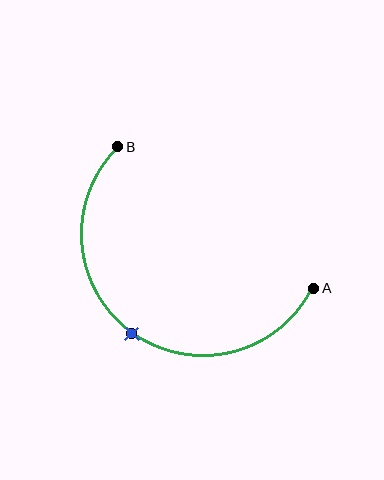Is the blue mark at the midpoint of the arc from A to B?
Yes. The blue mark lies on the arc at equal arc-length from both A and B — it is the arc midpoint.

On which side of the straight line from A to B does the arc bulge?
The arc bulges below and to the left of the straight line connecting A and B.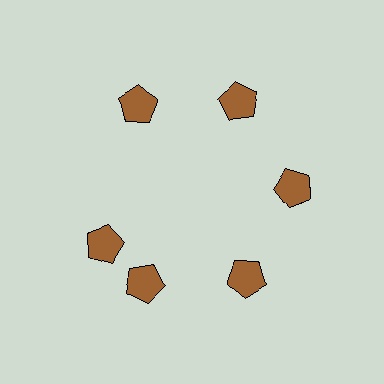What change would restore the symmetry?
The symmetry would be restored by rotating it back into even spacing with its neighbors so that all 6 pentagons sit at equal angles and equal distance from the center.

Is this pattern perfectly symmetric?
No. The 6 brown pentagons are arranged in a ring, but one element near the 9 o'clock position is rotated out of alignment along the ring, breaking the 6-fold rotational symmetry.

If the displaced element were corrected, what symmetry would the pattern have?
It would have 6-fold rotational symmetry — the pattern would map onto itself every 60 degrees.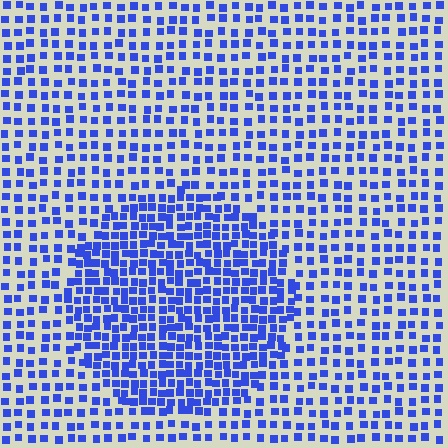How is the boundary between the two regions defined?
The boundary is defined by a change in element density (approximately 1.9x ratio). All elements are the same color, size, and shape.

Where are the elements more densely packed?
The elements are more densely packed inside the circle boundary.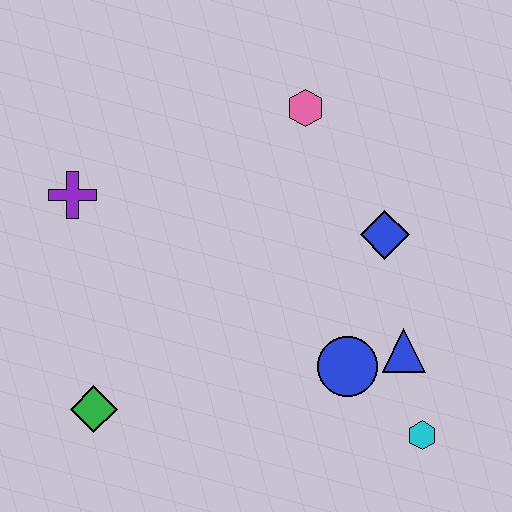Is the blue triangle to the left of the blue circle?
No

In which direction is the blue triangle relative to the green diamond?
The blue triangle is to the right of the green diamond.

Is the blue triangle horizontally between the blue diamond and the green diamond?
No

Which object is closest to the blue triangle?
The blue circle is closest to the blue triangle.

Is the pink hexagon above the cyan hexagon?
Yes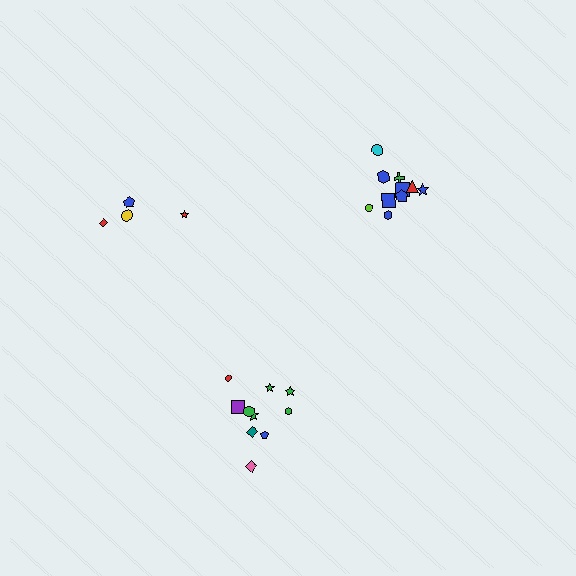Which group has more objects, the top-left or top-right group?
The top-right group.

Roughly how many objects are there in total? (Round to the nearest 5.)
Roughly 25 objects in total.